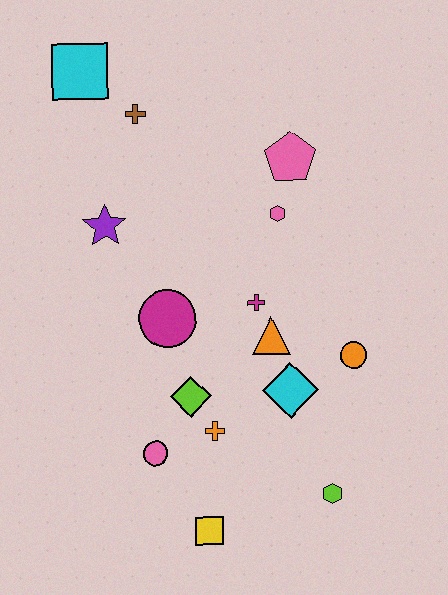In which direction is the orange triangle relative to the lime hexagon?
The orange triangle is above the lime hexagon.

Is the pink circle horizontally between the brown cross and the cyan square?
No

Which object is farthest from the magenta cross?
The cyan square is farthest from the magenta cross.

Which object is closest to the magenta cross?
The orange triangle is closest to the magenta cross.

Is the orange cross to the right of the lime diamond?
Yes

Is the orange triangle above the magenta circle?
No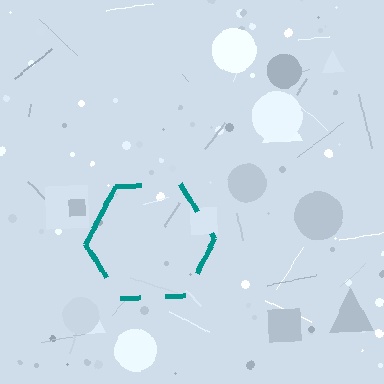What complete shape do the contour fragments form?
The contour fragments form a hexagon.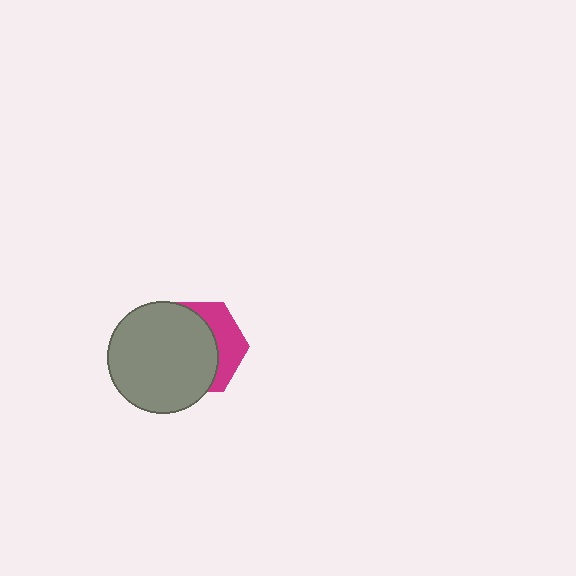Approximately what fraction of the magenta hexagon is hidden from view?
Roughly 66% of the magenta hexagon is hidden behind the gray circle.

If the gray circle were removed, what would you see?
You would see the complete magenta hexagon.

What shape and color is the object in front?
The object in front is a gray circle.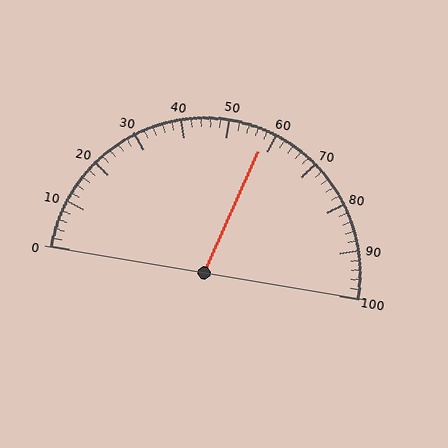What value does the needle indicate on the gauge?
The needle indicates approximately 58.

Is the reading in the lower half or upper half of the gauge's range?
The reading is in the upper half of the range (0 to 100).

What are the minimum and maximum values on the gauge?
The gauge ranges from 0 to 100.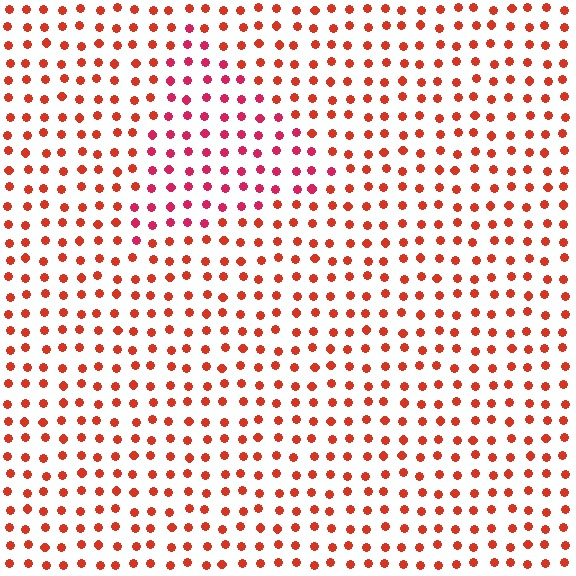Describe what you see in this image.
The image is filled with small red elements in a uniform arrangement. A triangle-shaped region is visible where the elements are tinted to a slightly different hue, forming a subtle color boundary.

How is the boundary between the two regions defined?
The boundary is defined purely by a slight shift in hue (about 27 degrees). Spacing, size, and orientation are identical on both sides.